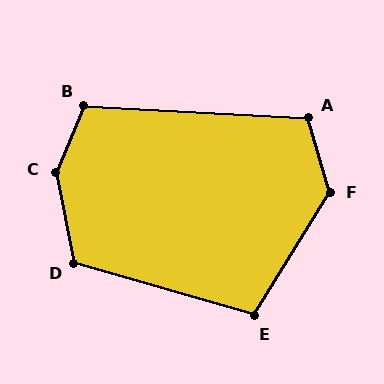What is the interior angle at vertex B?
Approximately 110 degrees (obtuse).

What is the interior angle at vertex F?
Approximately 132 degrees (obtuse).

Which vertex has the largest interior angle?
C, at approximately 145 degrees.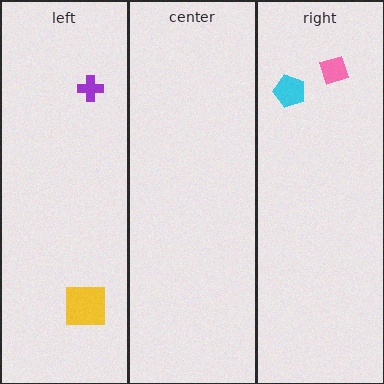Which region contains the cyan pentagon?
The right region.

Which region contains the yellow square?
The left region.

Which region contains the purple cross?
The left region.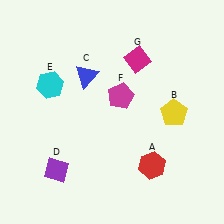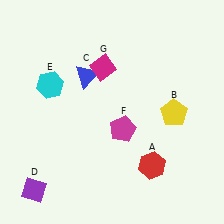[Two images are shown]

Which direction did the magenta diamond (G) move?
The magenta diamond (G) moved left.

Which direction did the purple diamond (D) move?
The purple diamond (D) moved left.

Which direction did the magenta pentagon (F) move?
The magenta pentagon (F) moved down.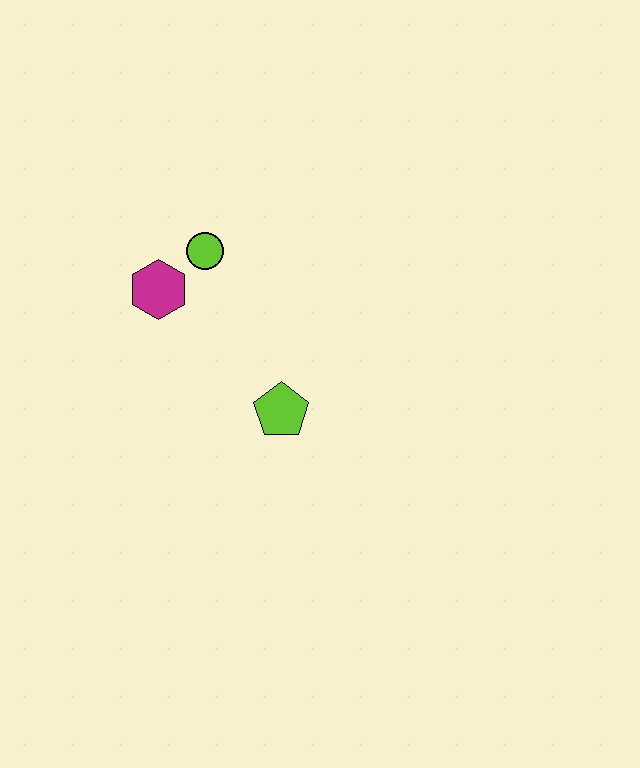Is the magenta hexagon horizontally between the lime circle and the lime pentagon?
No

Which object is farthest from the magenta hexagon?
The lime pentagon is farthest from the magenta hexagon.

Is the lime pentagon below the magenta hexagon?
Yes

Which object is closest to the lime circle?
The magenta hexagon is closest to the lime circle.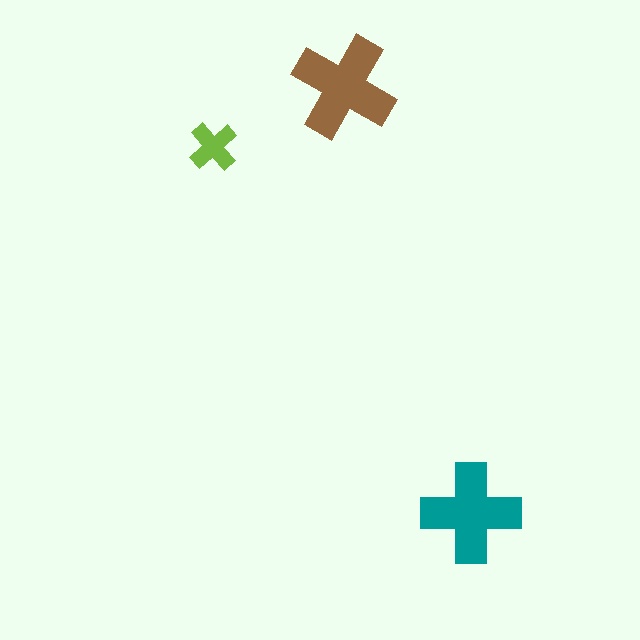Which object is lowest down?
The teal cross is bottommost.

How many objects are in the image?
There are 3 objects in the image.